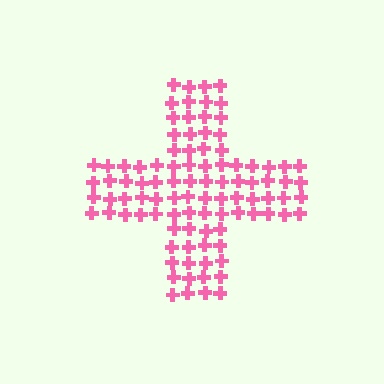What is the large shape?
The large shape is a cross.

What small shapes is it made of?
It is made of small crosses.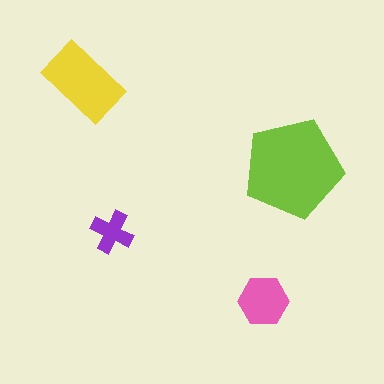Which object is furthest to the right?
The lime pentagon is rightmost.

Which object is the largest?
The lime pentagon.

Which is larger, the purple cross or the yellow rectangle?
The yellow rectangle.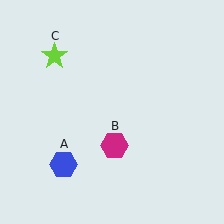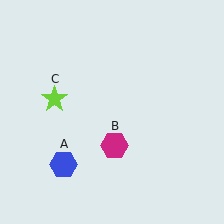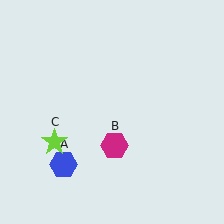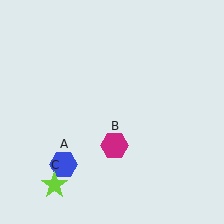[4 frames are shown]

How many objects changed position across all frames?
1 object changed position: lime star (object C).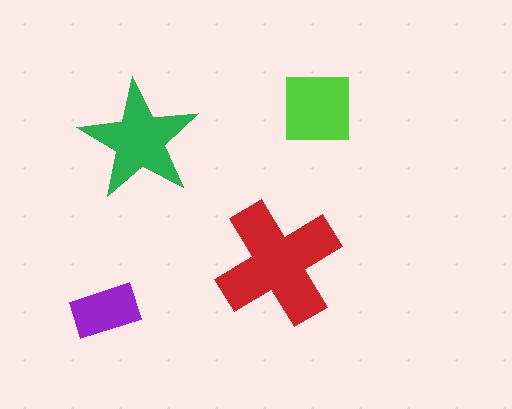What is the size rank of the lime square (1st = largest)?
3rd.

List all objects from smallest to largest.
The purple rectangle, the lime square, the green star, the red cross.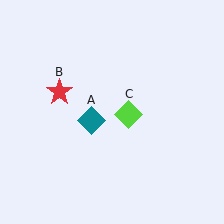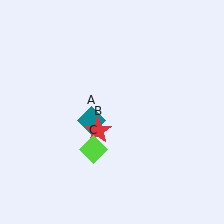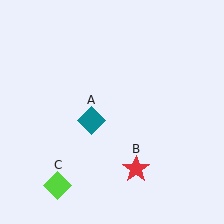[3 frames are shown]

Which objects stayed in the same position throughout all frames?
Teal diamond (object A) remained stationary.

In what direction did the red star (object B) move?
The red star (object B) moved down and to the right.